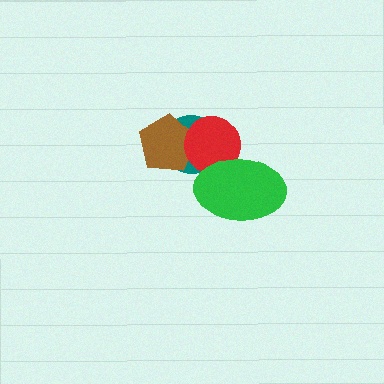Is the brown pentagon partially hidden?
Yes, it is partially covered by another shape.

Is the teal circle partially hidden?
Yes, it is partially covered by another shape.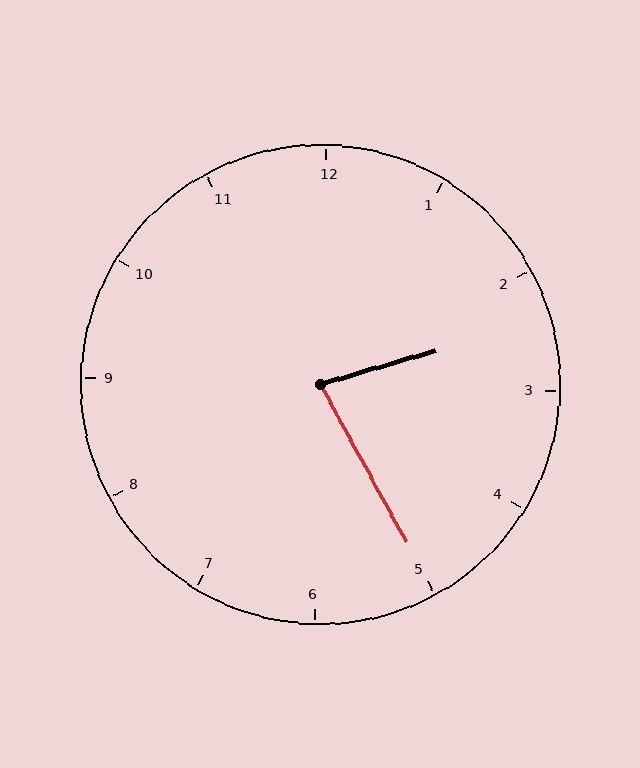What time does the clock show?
2:25.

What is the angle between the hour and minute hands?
Approximately 78 degrees.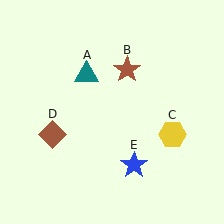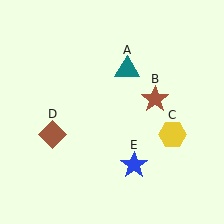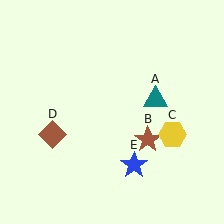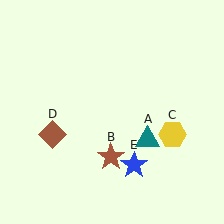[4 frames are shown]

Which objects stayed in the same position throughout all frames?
Yellow hexagon (object C) and brown diamond (object D) and blue star (object E) remained stationary.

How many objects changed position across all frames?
2 objects changed position: teal triangle (object A), brown star (object B).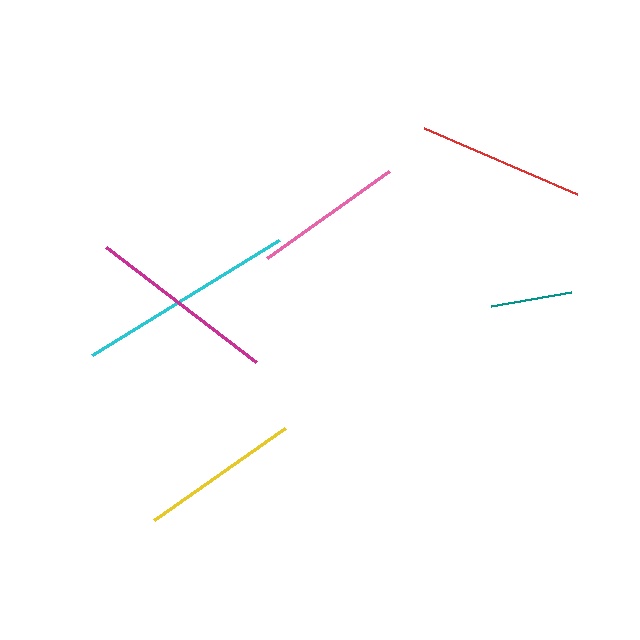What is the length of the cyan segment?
The cyan segment is approximately 219 pixels long.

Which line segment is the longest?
The cyan line is the longest at approximately 219 pixels.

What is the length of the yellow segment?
The yellow segment is approximately 160 pixels long.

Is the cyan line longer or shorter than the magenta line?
The cyan line is longer than the magenta line.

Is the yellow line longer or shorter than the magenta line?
The magenta line is longer than the yellow line.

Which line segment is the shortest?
The teal line is the shortest at approximately 81 pixels.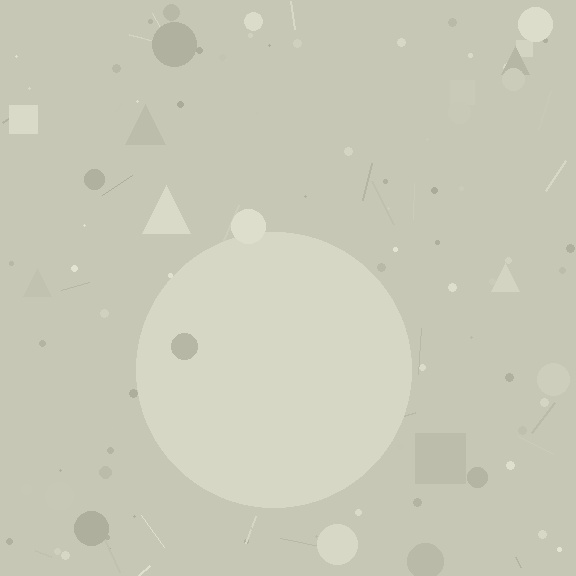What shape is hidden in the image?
A circle is hidden in the image.